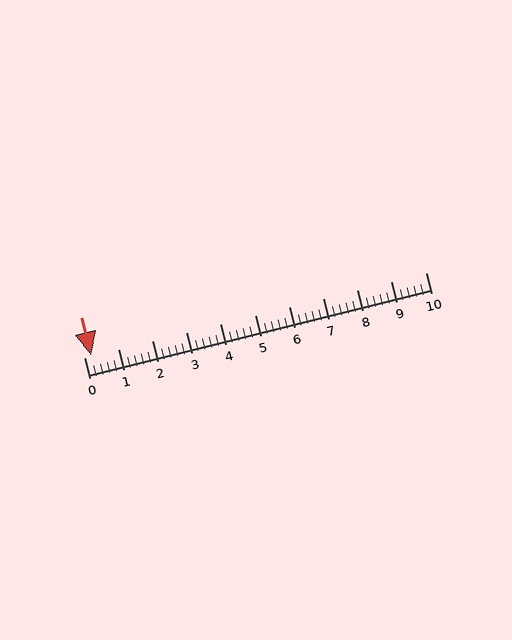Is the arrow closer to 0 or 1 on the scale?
The arrow is closer to 0.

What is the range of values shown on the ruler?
The ruler shows values from 0 to 10.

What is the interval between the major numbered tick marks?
The major tick marks are spaced 1 units apart.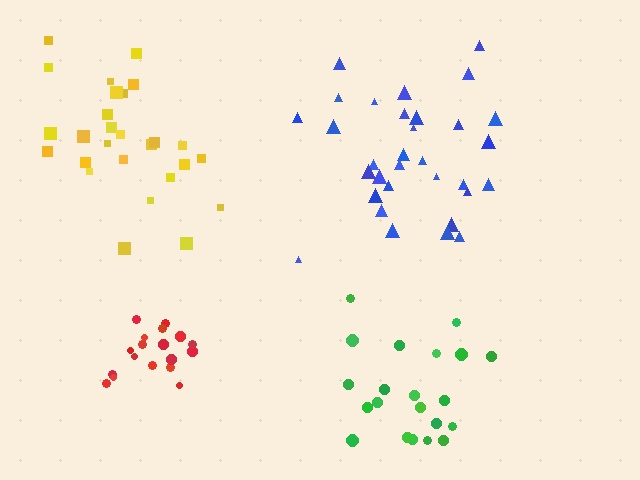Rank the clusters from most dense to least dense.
red, blue, green, yellow.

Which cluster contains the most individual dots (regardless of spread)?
Blue (33).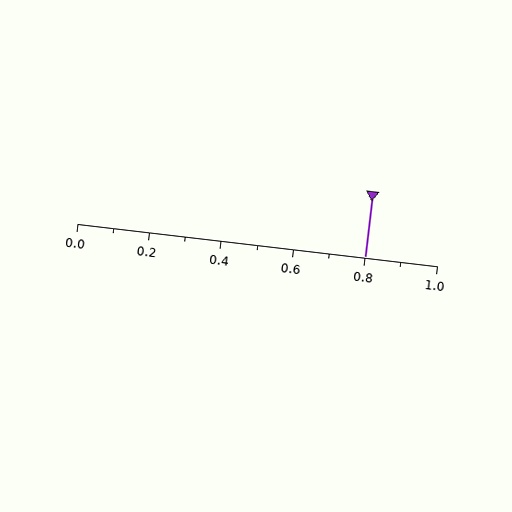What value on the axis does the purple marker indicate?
The marker indicates approximately 0.8.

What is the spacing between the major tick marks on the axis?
The major ticks are spaced 0.2 apart.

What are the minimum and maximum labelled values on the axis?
The axis runs from 0.0 to 1.0.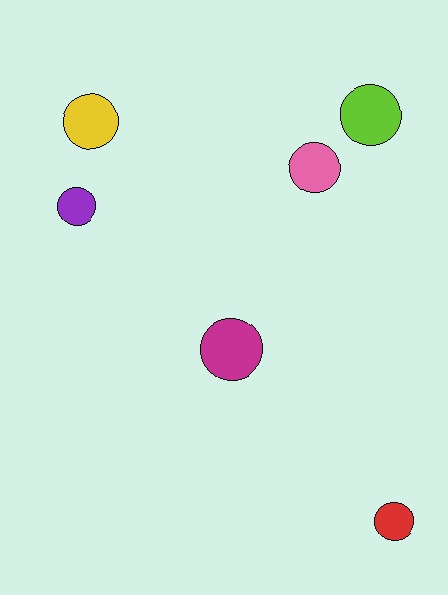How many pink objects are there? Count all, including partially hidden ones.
There is 1 pink object.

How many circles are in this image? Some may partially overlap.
There are 6 circles.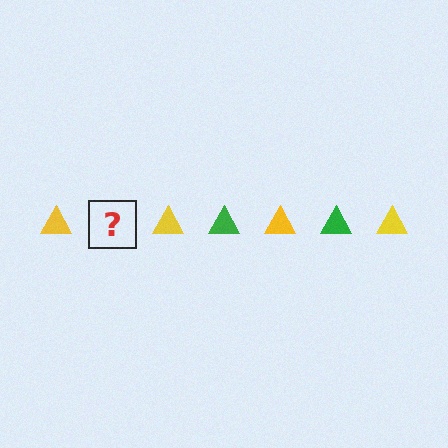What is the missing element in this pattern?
The missing element is a green triangle.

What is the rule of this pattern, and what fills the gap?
The rule is that the pattern cycles through yellow, green triangles. The gap should be filled with a green triangle.